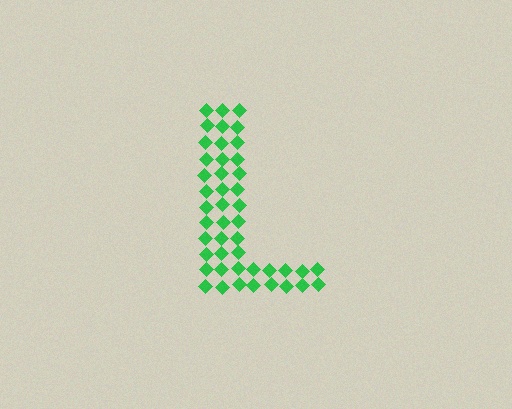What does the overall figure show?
The overall figure shows the letter L.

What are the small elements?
The small elements are diamonds.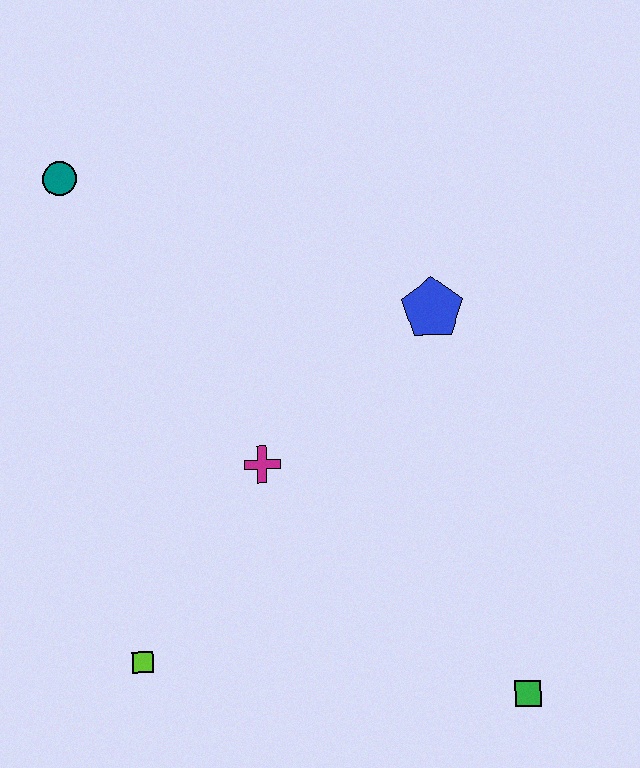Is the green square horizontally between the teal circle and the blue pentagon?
No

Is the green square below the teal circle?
Yes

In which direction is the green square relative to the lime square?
The green square is to the right of the lime square.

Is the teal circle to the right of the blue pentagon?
No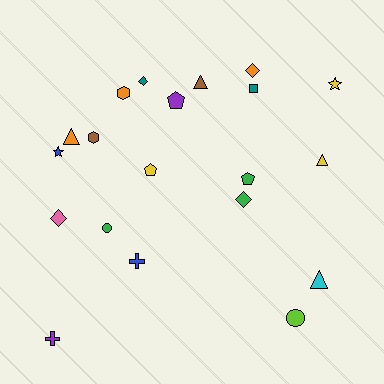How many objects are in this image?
There are 20 objects.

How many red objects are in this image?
There are no red objects.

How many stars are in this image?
There are 2 stars.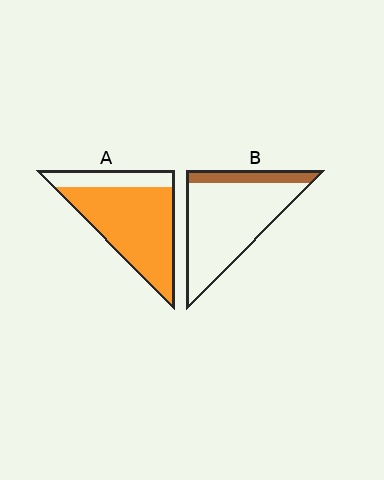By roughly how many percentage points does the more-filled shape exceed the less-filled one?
By roughly 60 percentage points (A over B).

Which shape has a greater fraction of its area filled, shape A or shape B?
Shape A.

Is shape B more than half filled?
No.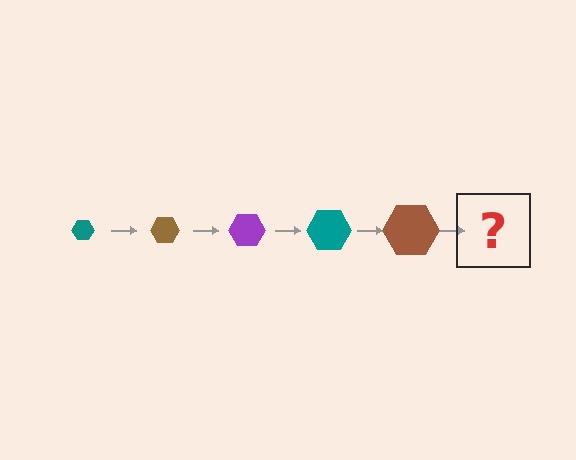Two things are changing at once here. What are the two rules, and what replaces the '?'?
The two rules are that the hexagon grows larger each step and the color cycles through teal, brown, and purple. The '?' should be a purple hexagon, larger than the previous one.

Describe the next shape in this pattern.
It should be a purple hexagon, larger than the previous one.